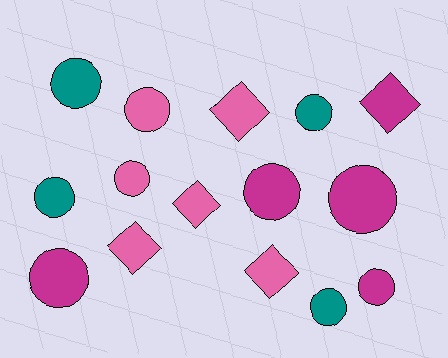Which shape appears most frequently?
Circle, with 10 objects.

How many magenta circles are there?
There are 4 magenta circles.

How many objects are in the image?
There are 15 objects.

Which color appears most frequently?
Pink, with 6 objects.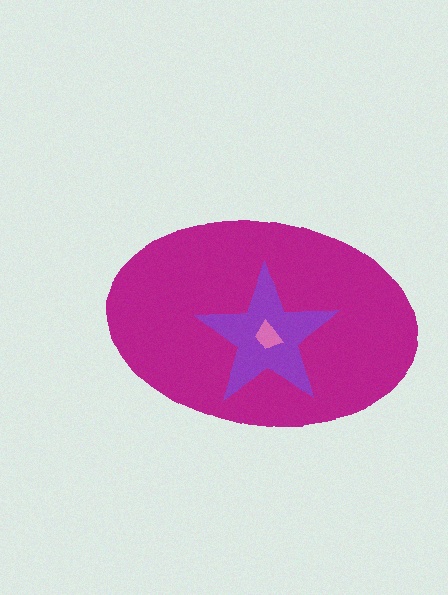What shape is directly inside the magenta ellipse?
The purple star.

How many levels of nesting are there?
3.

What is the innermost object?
The pink trapezoid.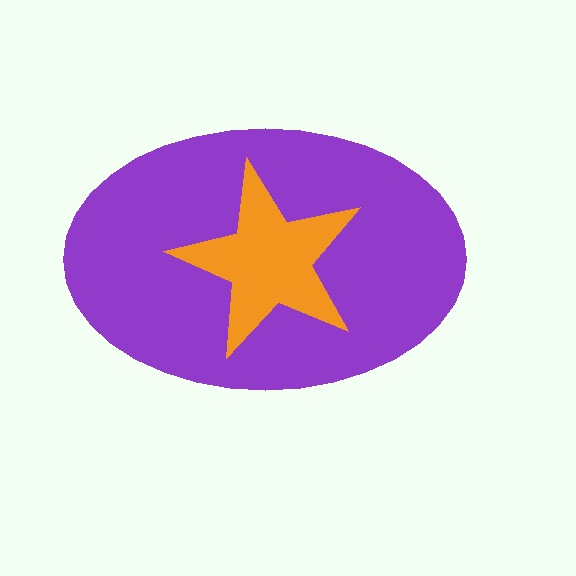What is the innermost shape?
The orange star.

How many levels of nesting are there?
2.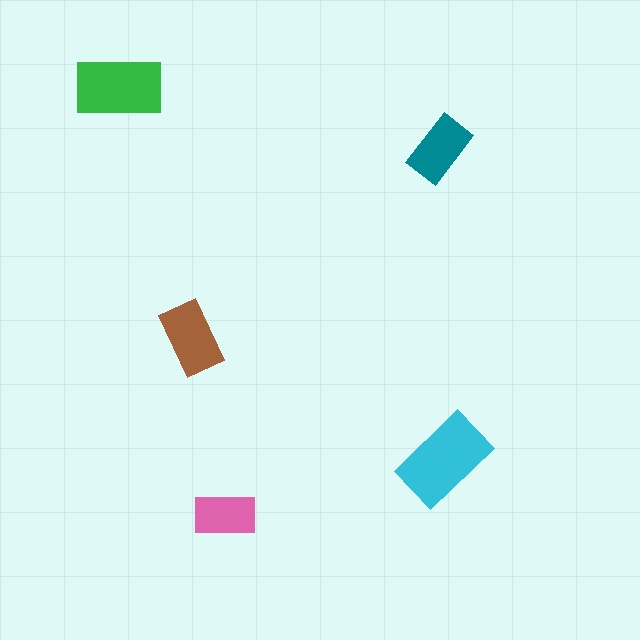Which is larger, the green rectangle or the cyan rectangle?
The cyan one.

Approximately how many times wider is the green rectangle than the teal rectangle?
About 1.5 times wider.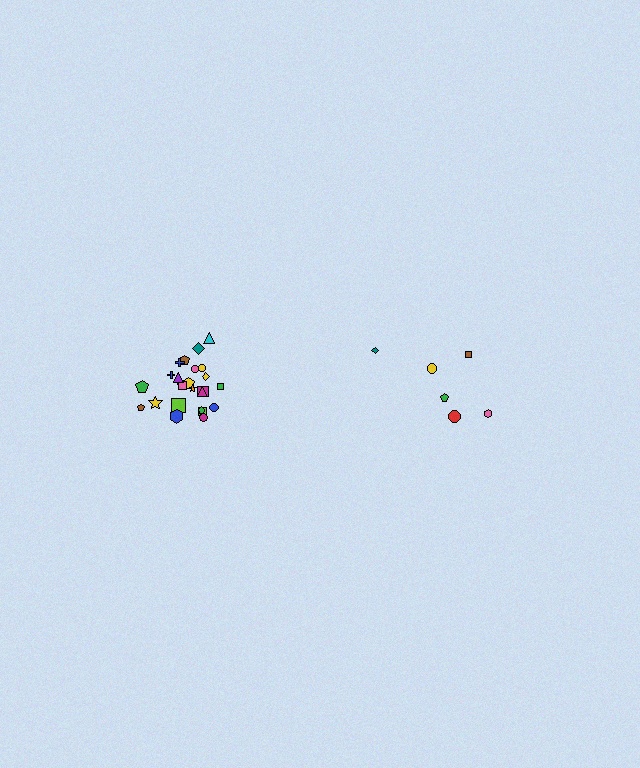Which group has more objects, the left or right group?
The left group.